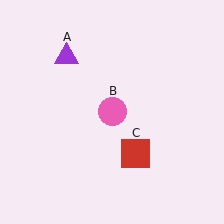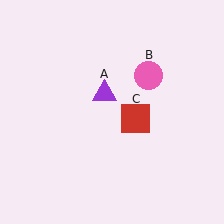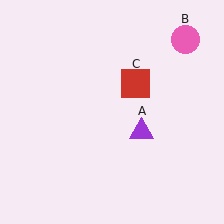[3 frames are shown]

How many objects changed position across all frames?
3 objects changed position: purple triangle (object A), pink circle (object B), red square (object C).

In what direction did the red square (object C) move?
The red square (object C) moved up.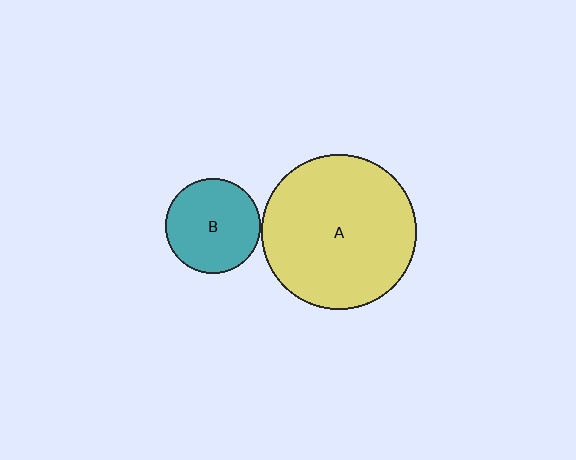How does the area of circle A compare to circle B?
Approximately 2.6 times.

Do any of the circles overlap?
No, none of the circles overlap.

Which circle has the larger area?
Circle A (yellow).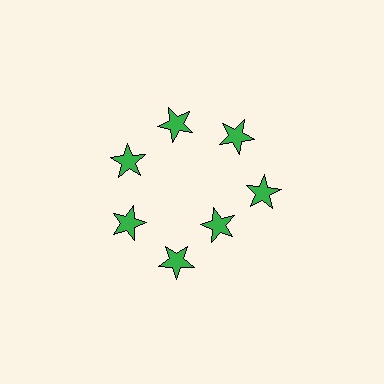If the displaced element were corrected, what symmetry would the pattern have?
It would have 7-fold rotational symmetry — the pattern would map onto itself every 51 degrees.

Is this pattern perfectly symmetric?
No. The 7 green stars are arranged in a ring, but one element near the 5 o'clock position is pulled inward toward the center, breaking the 7-fold rotational symmetry.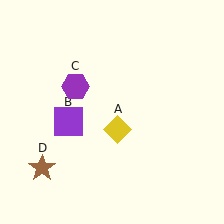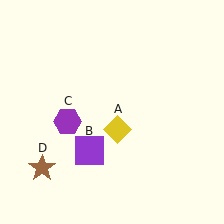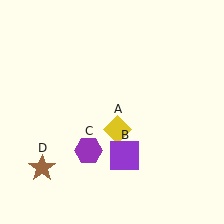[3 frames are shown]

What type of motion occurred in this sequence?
The purple square (object B), purple hexagon (object C) rotated counterclockwise around the center of the scene.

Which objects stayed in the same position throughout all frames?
Yellow diamond (object A) and brown star (object D) remained stationary.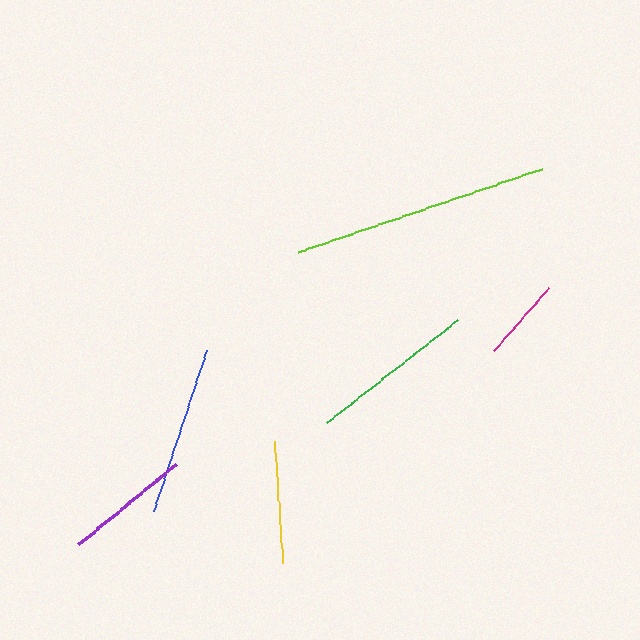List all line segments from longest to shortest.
From longest to shortest: lime, blue, green, purple, yellow, magenta.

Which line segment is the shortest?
The magenta line is the shortest at approximately 82 pixels.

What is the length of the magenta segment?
The magenta segment is approximately 82 pixels long.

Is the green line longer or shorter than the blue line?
The blue line is longer than the green line.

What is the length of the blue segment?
The blue segment is approximately 170 pixels long.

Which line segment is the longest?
The lime line is the longest at approximately 258 pixels.